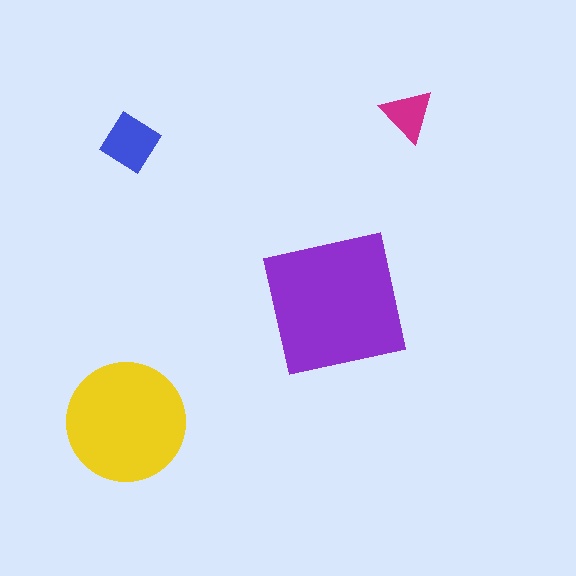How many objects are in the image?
There are 4 objects in the image.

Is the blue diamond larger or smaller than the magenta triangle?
Larger.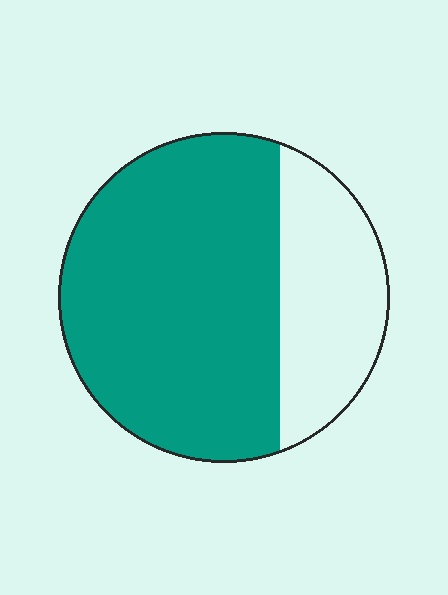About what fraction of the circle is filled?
About three quarters (3/4).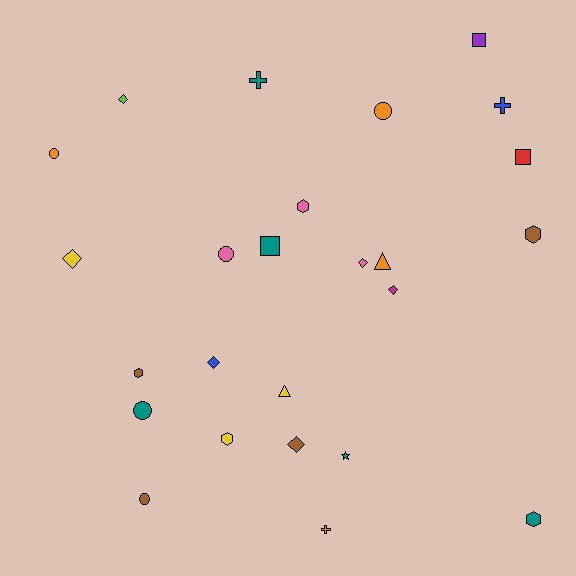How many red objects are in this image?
There is 1 red object.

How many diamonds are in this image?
There are 6 diamonds.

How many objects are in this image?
There are 25 objects.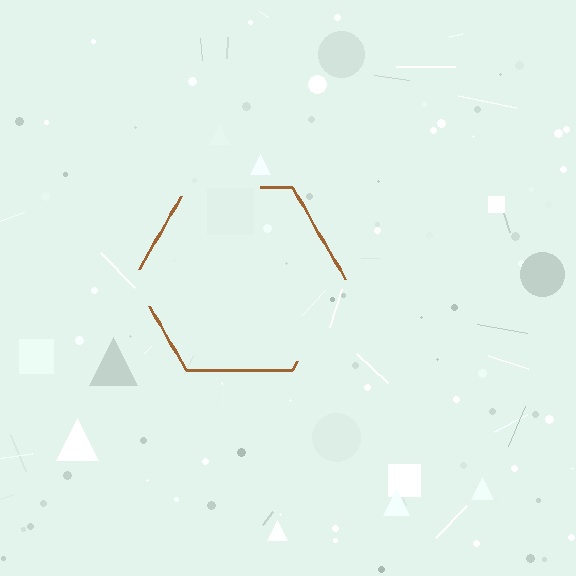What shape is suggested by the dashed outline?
The dashed outline suggests a hexagon.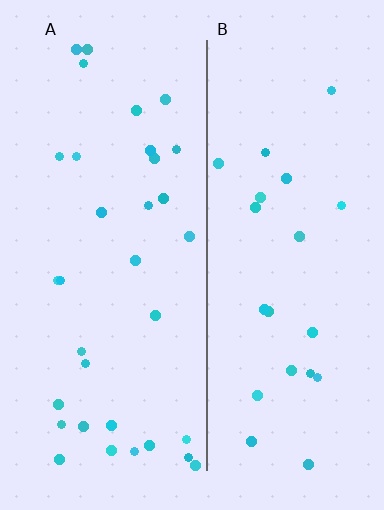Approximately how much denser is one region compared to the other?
Approximately 1.5× — region A over region B.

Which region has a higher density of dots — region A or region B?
A (the left).